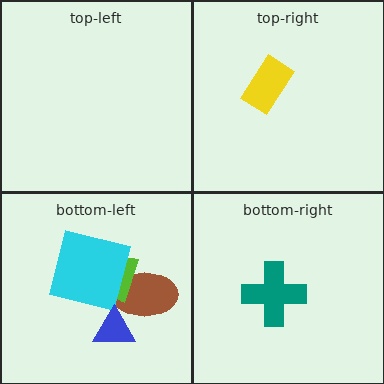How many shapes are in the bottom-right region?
1.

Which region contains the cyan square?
The bottom-left region.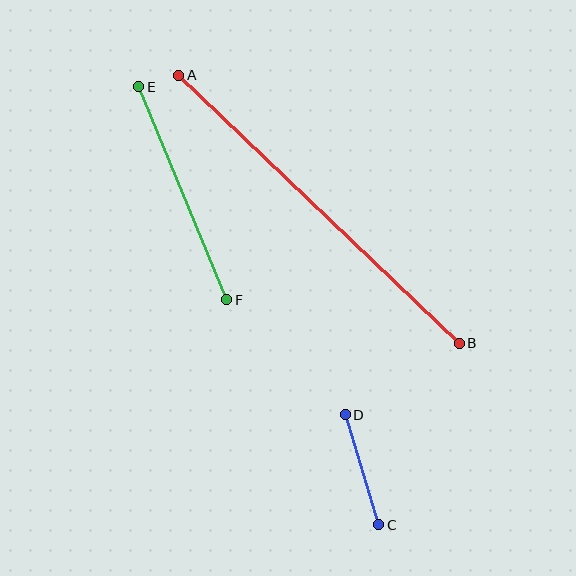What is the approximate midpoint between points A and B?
The midpoint is at approximately (319, 209) pixels.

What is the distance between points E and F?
The distance is approximately 231 pixels.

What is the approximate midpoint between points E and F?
The midpoint is at approximately (183, 193) pixels.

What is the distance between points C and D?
The distance is approximately 115 pixels.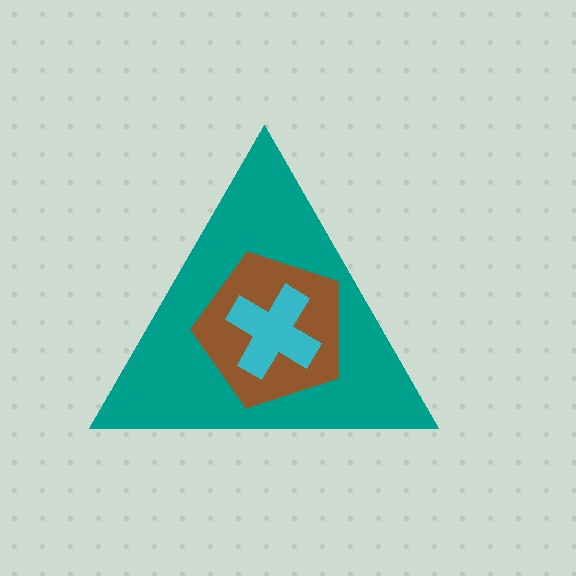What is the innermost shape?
The cyan cross.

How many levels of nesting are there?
3.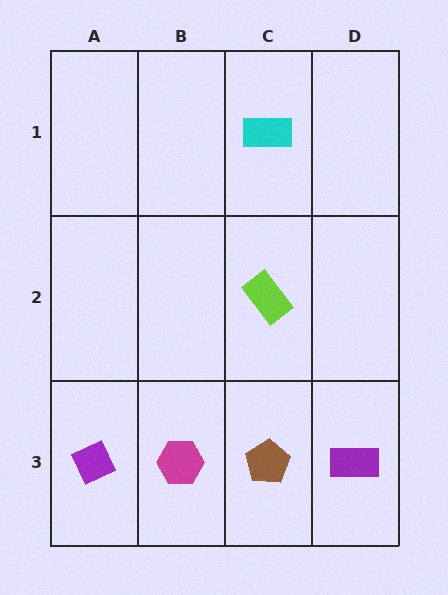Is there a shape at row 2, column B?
No, that cell is empty.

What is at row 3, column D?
A purple rectangle.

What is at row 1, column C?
A cyan rectangle.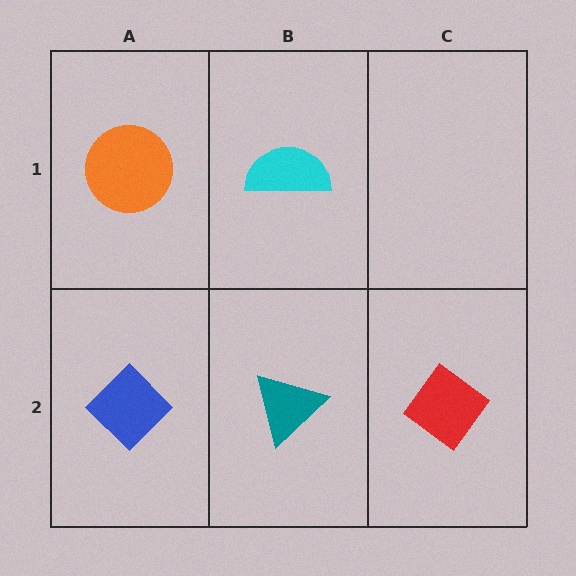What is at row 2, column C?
A red diamond.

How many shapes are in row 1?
2 shapes.